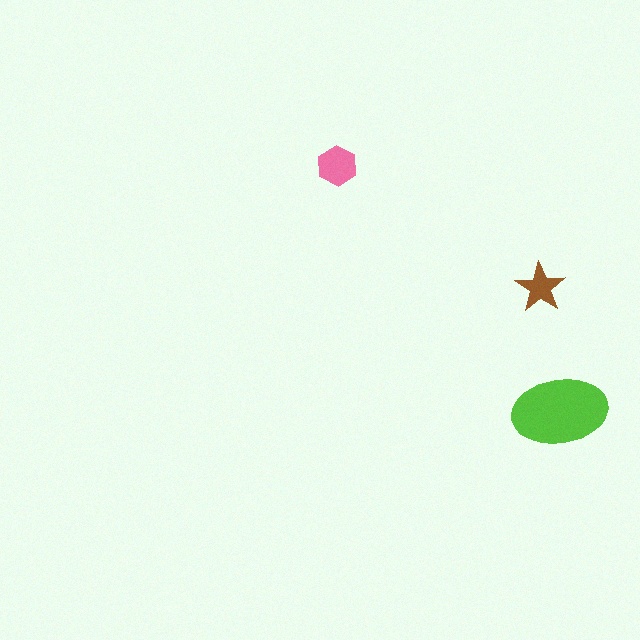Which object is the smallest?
The brown star.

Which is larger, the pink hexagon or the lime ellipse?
The lime ellipse.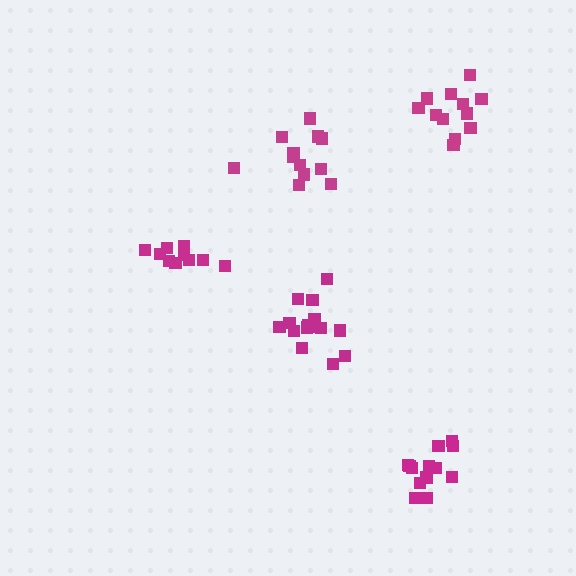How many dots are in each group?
Group 1: 10 dots, Group 2: 15 dots, Group 3: 13 dots, Group 4: 12 dots, Group 5: 12 dots (62 total).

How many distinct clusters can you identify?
There are 5 distinct clusters.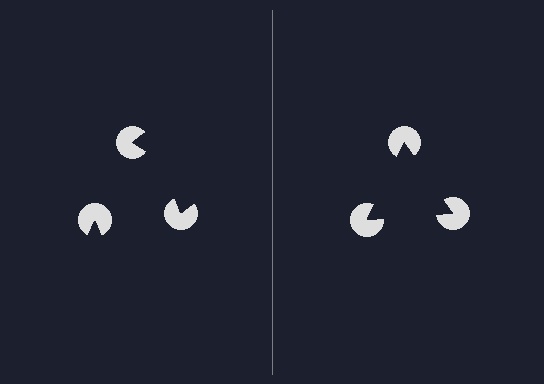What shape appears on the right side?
An illusory triangle.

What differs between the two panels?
The pac-man discs are positioned identically on both sides; only the wedge orientations differ. On the right they align to a triangle; on the left they are misaligned.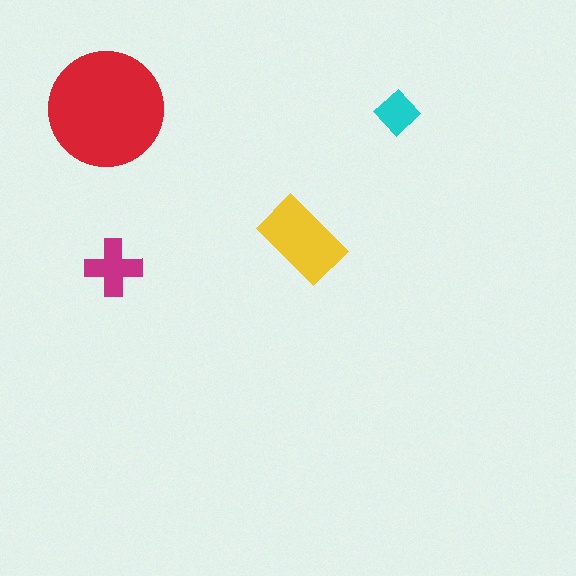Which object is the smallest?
The cyan diamond.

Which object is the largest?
The red circle.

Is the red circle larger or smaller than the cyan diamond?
Larger.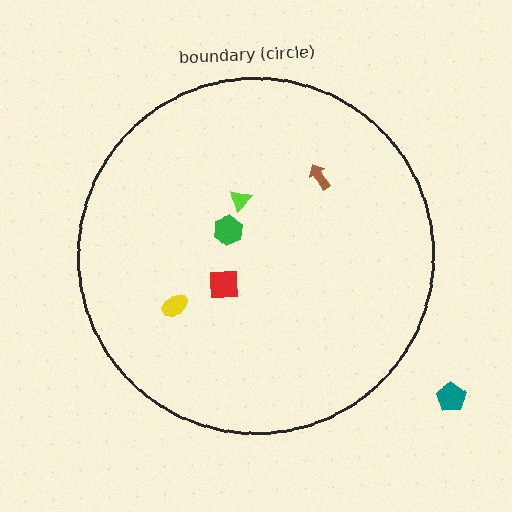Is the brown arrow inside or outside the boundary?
Inside.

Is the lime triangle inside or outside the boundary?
Inside.